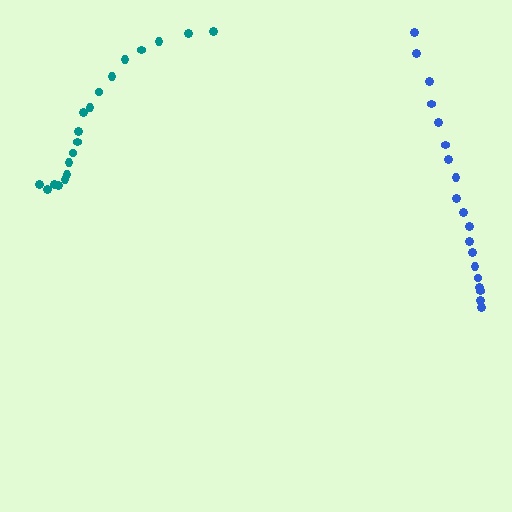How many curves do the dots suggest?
There are 2 distinct paths.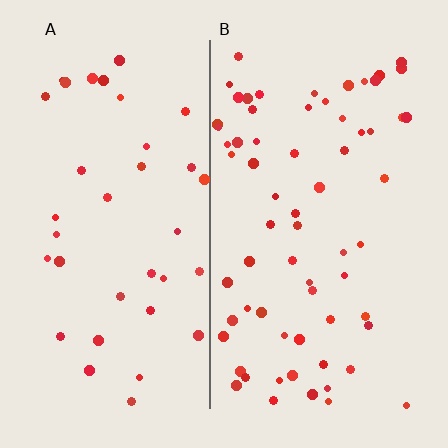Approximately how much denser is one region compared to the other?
Approximately 1.8× — region B over region A.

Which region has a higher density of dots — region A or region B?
B (the right).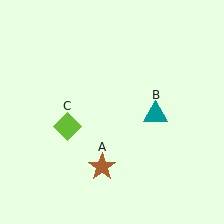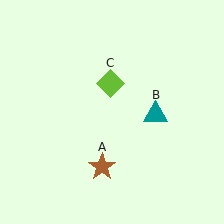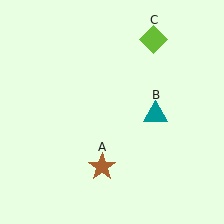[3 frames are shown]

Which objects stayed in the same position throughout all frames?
Brown star (object A) and teal triangle (object B) remained stationary.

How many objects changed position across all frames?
1 object changed position: lime diamond (object C).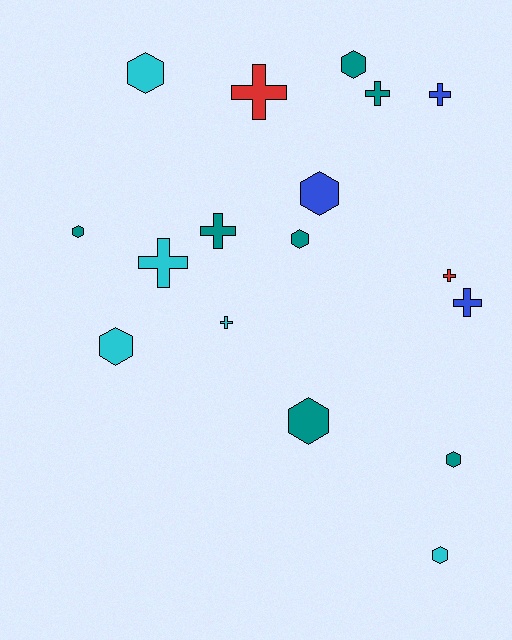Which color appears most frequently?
Teal, with 7 objects.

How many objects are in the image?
There are 17 objects.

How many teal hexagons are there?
There are 5 teal hexagons.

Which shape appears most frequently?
Hexagon, with 9 objects.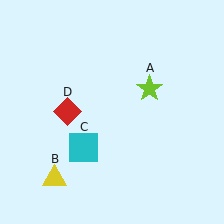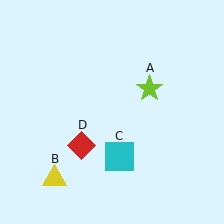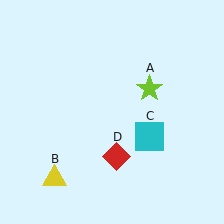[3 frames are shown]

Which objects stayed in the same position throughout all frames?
Lime star (object A) and yellow triangle (object B) remained stationary.